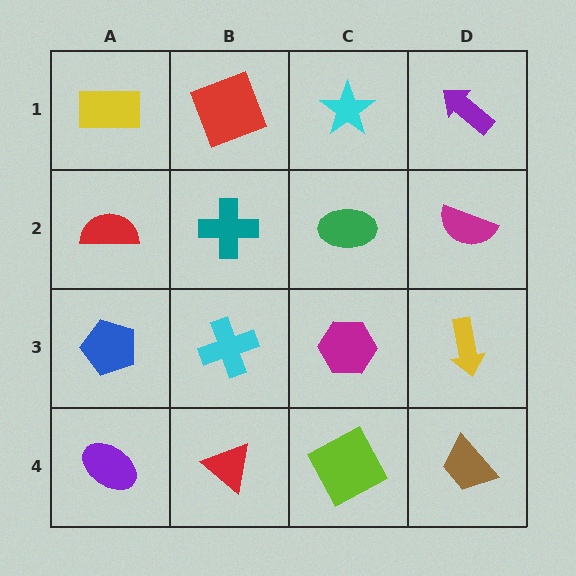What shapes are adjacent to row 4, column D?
A yellow arrow (row 3, column D), a lime square (row 4, column C).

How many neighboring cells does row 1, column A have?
2.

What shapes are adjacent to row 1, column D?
A magenta semicircle (row 2, column D), a cyan star (row 1, column C).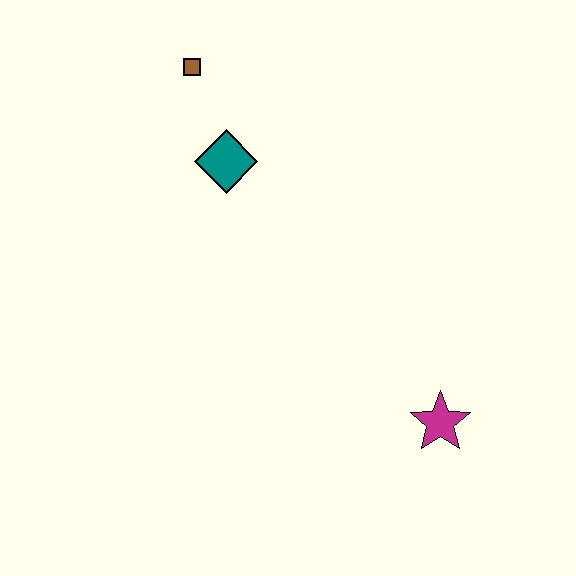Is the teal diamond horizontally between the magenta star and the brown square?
Yes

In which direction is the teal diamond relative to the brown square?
The teal diamond is below the brown square.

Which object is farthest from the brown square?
The magenta star is farthest from the brown square.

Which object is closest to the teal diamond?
The brown square is closest to the teal diamond.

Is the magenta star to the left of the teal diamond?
No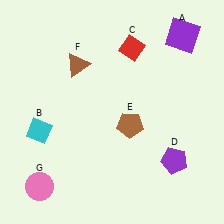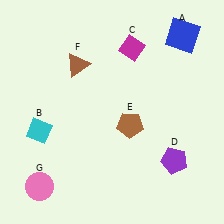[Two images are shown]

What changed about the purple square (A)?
In Image 1, A is purple. In Image 2, it changed to blue.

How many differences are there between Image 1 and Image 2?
There are 2 differences between the two images.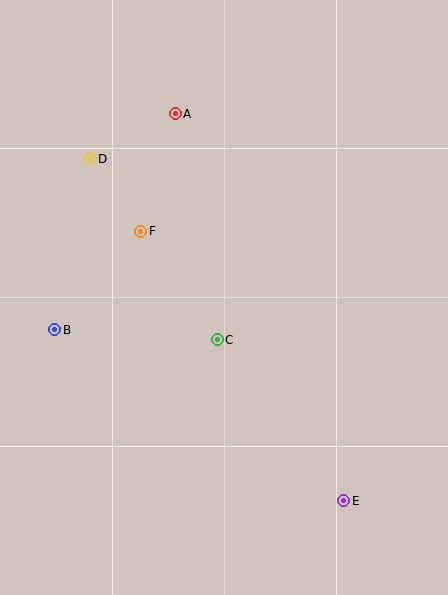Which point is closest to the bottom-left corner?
Point B is closest to the bottom-left corner.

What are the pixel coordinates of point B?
Point B is at (55, 330).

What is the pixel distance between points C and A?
The distance between C and A is 230 pixels.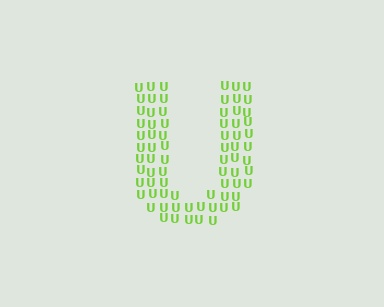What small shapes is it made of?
It is made of small letter U's.